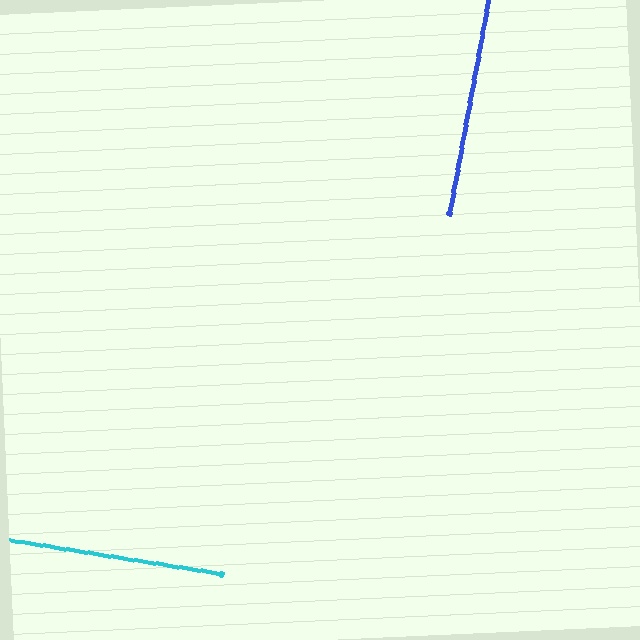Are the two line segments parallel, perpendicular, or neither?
Perpendicular — they meet at approximately 89°.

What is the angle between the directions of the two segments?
Approximately 89 degrees.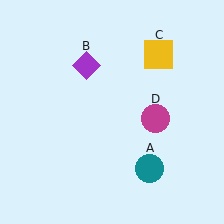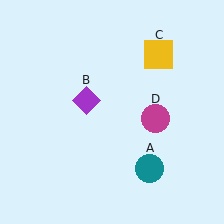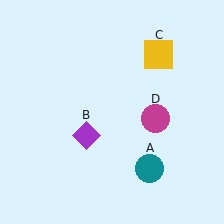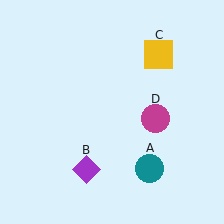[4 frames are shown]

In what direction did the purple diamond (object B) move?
The purple diamond (object B) moved down.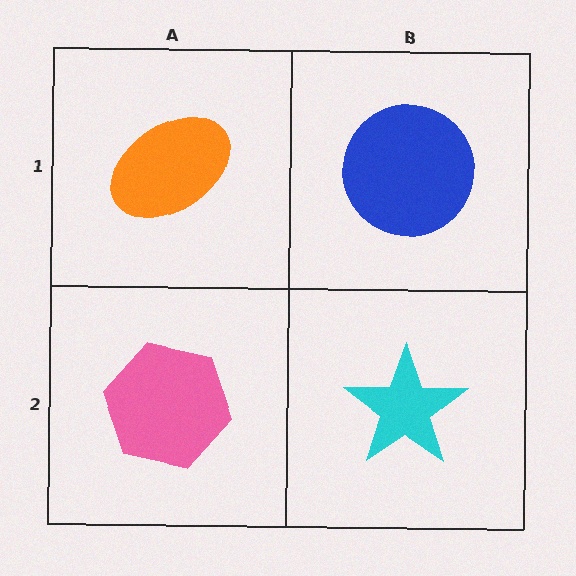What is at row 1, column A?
An orange ellipse.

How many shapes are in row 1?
2 shapes.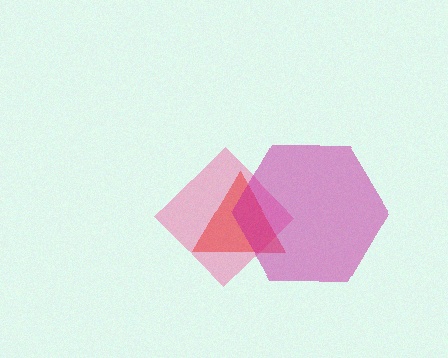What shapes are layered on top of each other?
The layered shapes are: a pink diamond, a red triangle, a magenta hexagon.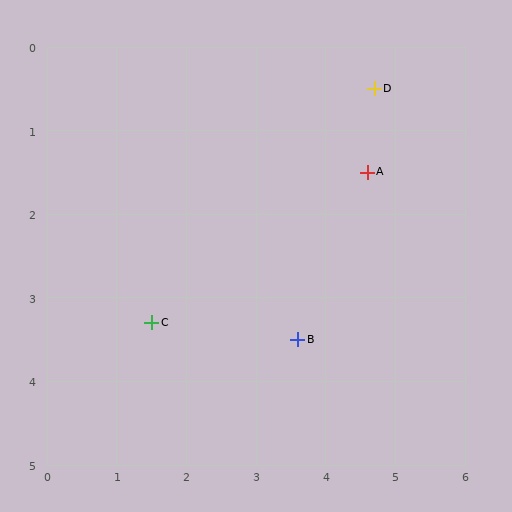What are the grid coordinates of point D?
Point D is at approximately (4.7, 0.5).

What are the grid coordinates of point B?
Point B is at approximately (3.6, 3.5).